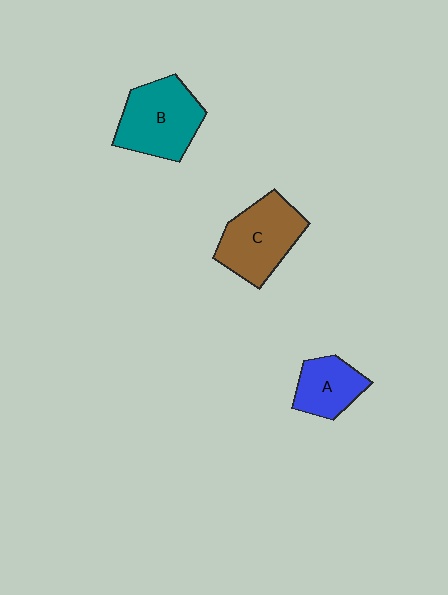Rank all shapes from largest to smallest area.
From largest to smallest: B (teal), C (brown), A (blue).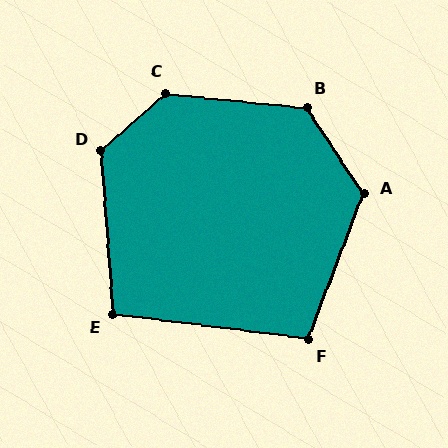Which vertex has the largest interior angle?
C, at approximately 133 degrees.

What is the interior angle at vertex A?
Approximately 126 degrees (obtuse).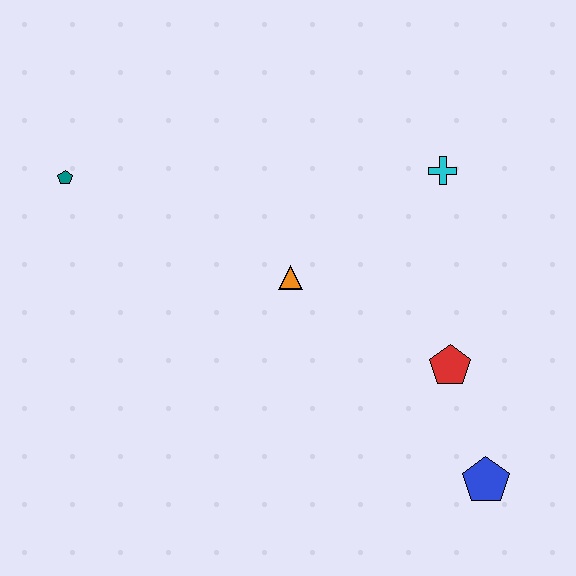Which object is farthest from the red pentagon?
The teal pentagon is farthest from the red pentagon.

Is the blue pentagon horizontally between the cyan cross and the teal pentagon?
No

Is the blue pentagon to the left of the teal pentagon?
No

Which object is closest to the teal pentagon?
The orange triangle is closest to the teal pentagon.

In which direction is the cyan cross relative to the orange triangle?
The cyan cross is to the right of the orange triangle.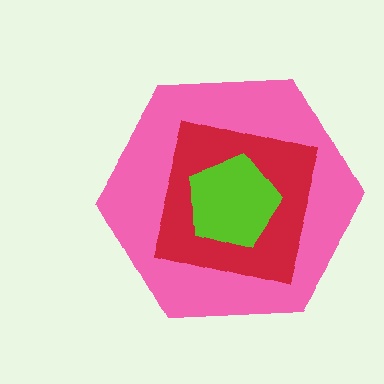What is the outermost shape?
The pink hexagon.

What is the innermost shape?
The lime pentagon.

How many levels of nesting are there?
3.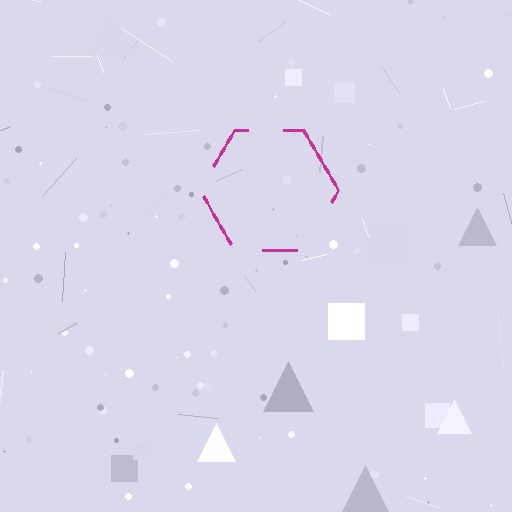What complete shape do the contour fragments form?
The contour fragments form a hexagon.